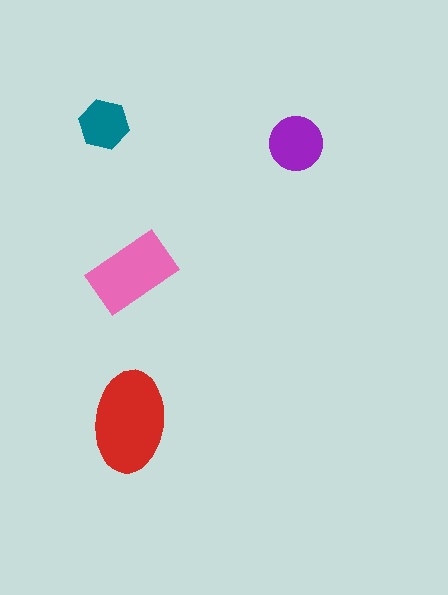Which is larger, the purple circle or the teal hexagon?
The purple circle.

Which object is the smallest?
The teal hexagon.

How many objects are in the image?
There are 4 objects in the image.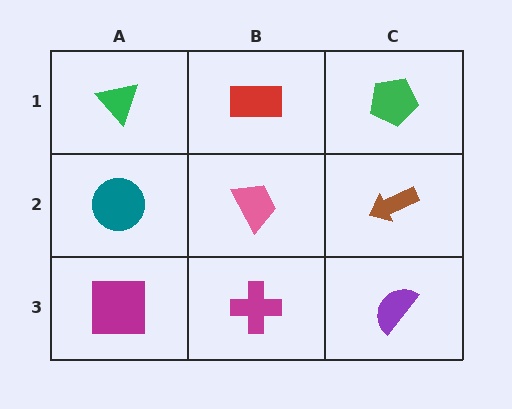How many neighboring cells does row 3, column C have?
2.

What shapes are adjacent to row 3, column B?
A pink trapezoid (row 2, column B), a magenta square (row 3, column A), a purple semicircle (row 3, column C).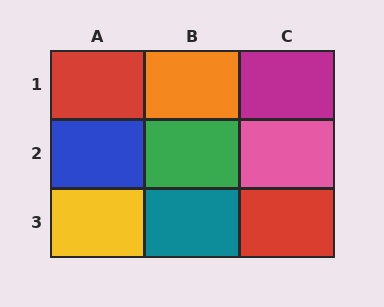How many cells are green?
1 cell is green.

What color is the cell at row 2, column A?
Blue.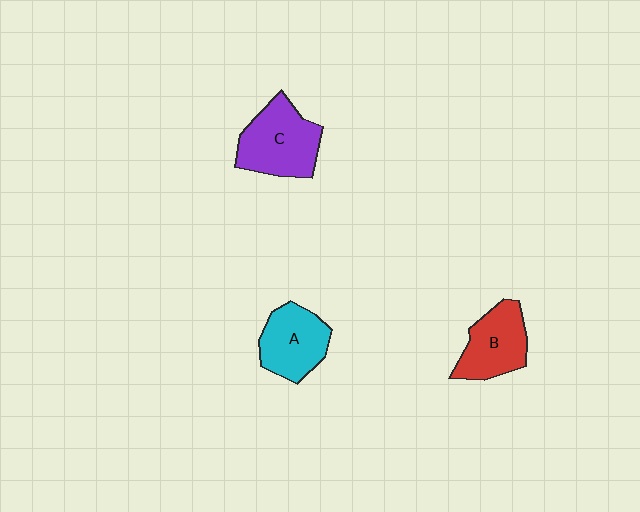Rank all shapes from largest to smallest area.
From largest to smallest: C (purple), A (cyan), B (red).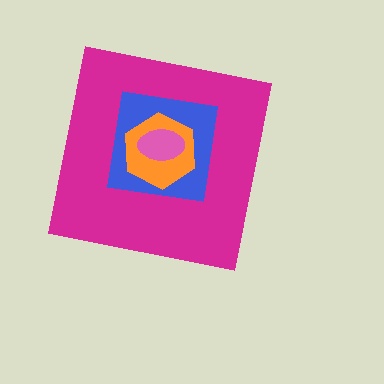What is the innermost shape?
The pink ellipse.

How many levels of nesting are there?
4.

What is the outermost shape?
The magenta square.